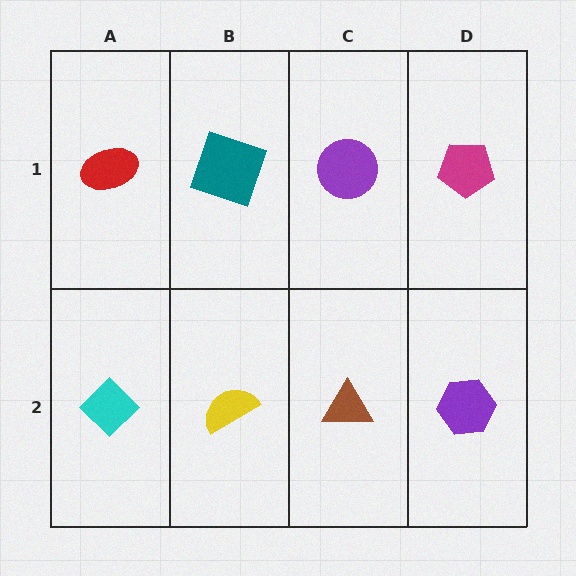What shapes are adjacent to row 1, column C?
A brown triangle (row 2, column C), a teal square (row 1, column B), a magenta pentagon (row 1, column D).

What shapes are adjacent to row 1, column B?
A yellow semicircle (row 2, column B), a red ellipse (row 1, column A), a purple circle (row 1, column C).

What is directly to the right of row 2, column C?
A purple hexagon.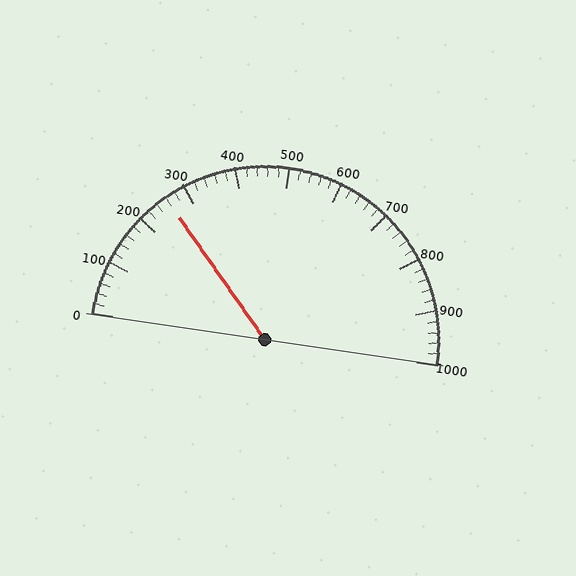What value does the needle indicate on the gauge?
The needle indicates approximately 260.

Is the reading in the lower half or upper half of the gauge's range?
The reading is in the lower half of the range (0 to 1000).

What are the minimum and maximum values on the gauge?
The gauge ranges from 0 to 1000.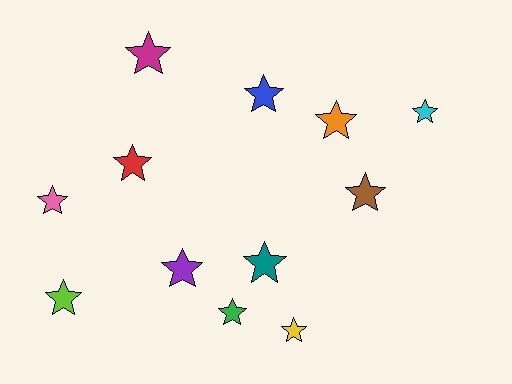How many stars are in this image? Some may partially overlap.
There are 12 stars.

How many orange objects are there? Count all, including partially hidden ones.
There is 1 orange object.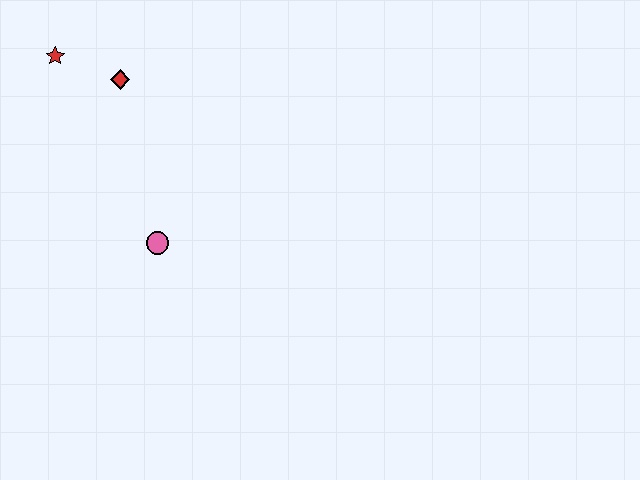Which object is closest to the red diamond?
The red star is closest to the red diamond.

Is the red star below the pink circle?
No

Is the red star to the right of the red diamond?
No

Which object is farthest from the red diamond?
The pink circle is farthest from the red diamond.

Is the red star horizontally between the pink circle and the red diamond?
No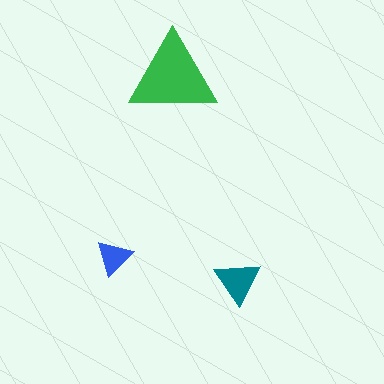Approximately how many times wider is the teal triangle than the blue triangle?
About 1.5 times wider.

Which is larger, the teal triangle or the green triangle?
The green one.